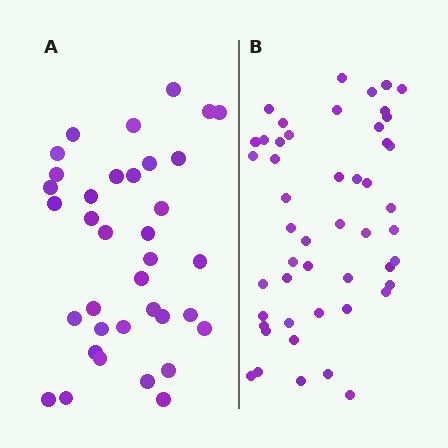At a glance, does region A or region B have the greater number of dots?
Region B (the right region) has more dots.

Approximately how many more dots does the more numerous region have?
Region B has approximately 15 more dots than region A.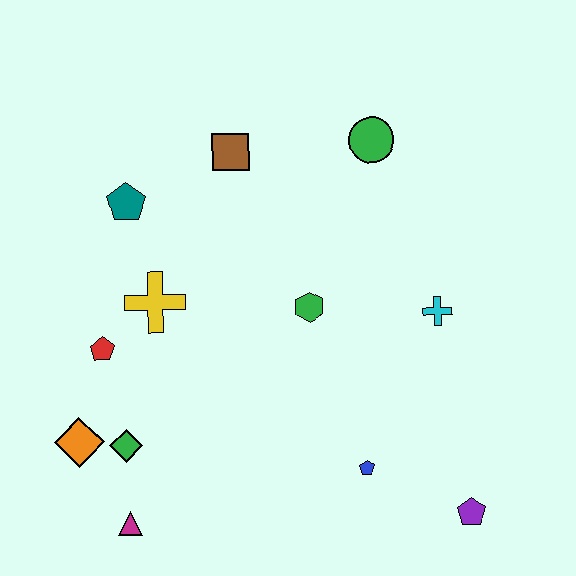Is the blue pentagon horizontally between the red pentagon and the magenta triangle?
No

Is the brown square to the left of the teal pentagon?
No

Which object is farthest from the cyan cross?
The orange diamond is farthest from the cyan cross.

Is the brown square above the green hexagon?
Yes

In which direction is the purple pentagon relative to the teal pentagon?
The purple pentagon is to the right of the teal pentagon.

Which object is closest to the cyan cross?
The green hexagon is closest to the cyan cross.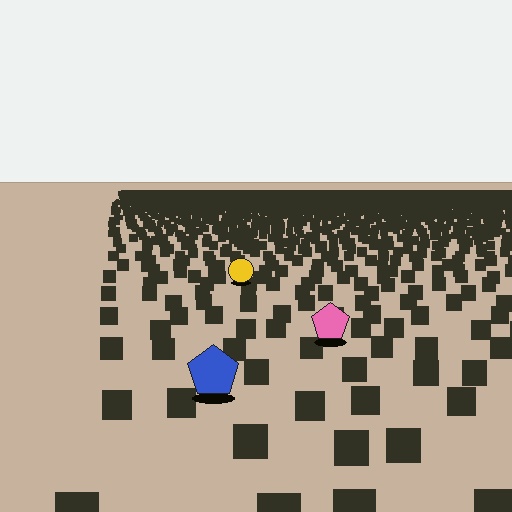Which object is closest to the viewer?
The blue pentagon is closest. The texture marks near it are larger and more spread out.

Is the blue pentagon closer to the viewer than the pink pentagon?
Yes. The blue pentagon is closer — you can tell from the texture gradient: the ground texture is coarser near it.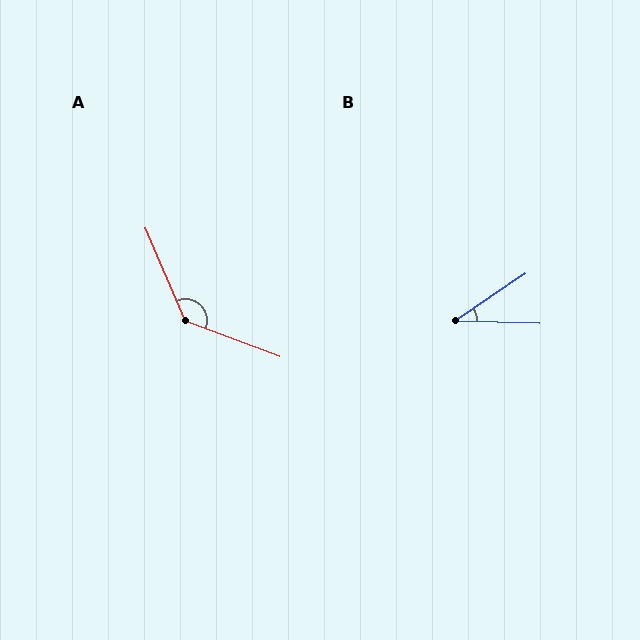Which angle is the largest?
A, at approximately 133 degrees.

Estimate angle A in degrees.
Approximately 133 degrees.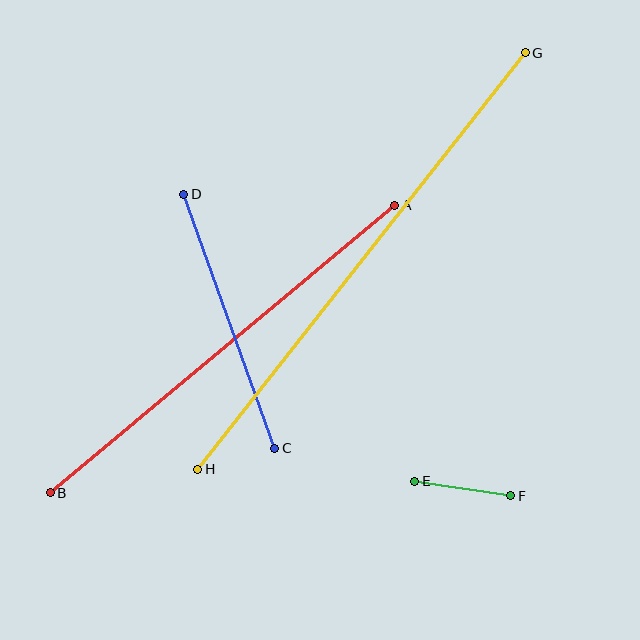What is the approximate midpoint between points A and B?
The midpoint is at approximately (223, 349) pixels.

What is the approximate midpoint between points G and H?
The midpoint is at approximately (361, 261) pixels.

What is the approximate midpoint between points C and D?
The midpoint is at approximately (229, 321) pixels.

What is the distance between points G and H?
The distance is approximately 530 pixels.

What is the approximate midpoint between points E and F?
The midpoint is at approximately (463, 489) pixels.